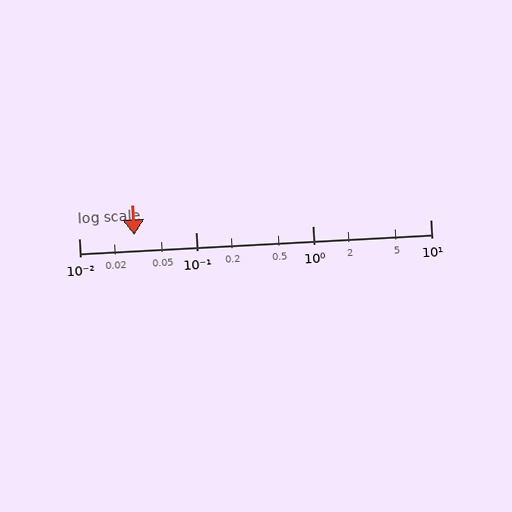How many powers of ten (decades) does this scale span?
The scale spans 3 decades, from 0.01 to 10.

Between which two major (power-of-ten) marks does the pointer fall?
The pointer is between 0.01 and 0.1.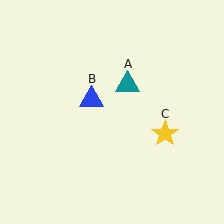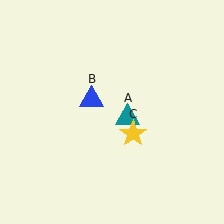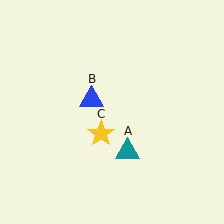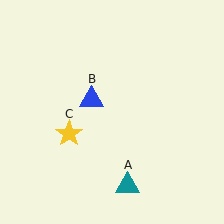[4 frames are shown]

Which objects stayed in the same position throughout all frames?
Blue triangle (object B) remained stationary.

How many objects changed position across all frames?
2 objects changed position: teal triangle (object A), yellow star (object C).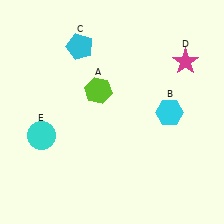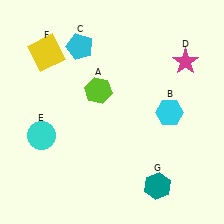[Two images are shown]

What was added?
A yellow square (F), a teal hexagon (G) were added in Image 2.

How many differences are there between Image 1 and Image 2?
There are 2 differences between the two images.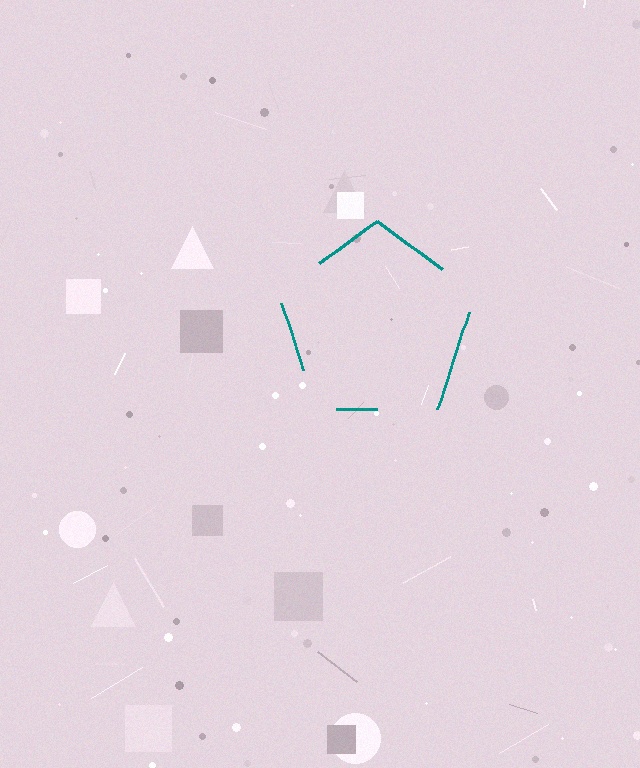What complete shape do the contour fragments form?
The contour fragments form a pentagon.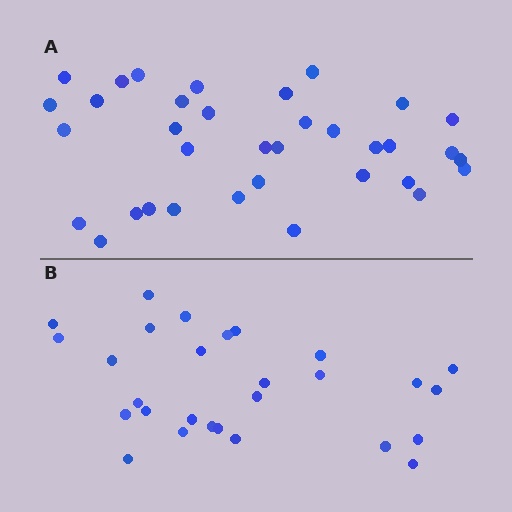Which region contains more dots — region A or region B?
Region A (the top region) has more dots.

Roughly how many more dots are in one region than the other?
Region A has roughly 8 or so more dots than region B.